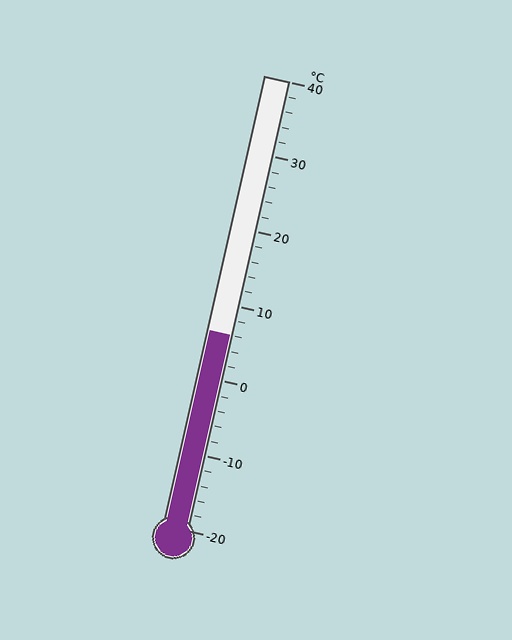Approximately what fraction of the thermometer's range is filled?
The thermometer is filled to approximately 45% of its range.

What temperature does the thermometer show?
The thermometer shows approximately 6°C.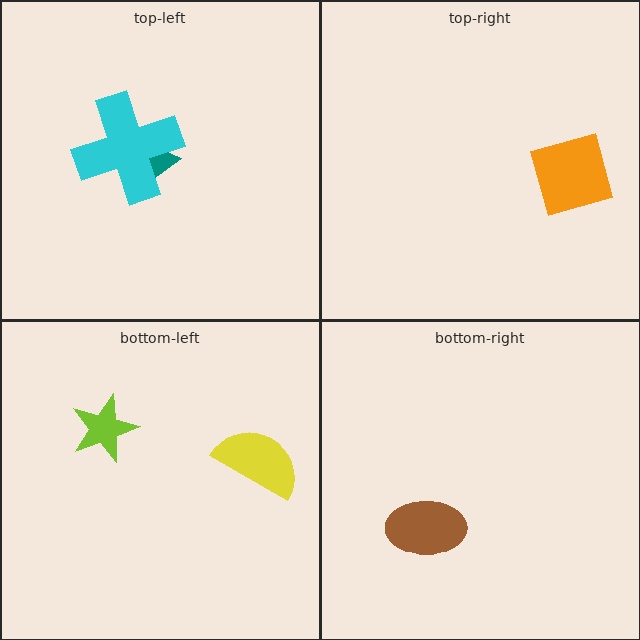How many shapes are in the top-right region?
1.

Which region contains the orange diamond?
The top-right region.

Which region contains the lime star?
The bottom-left region.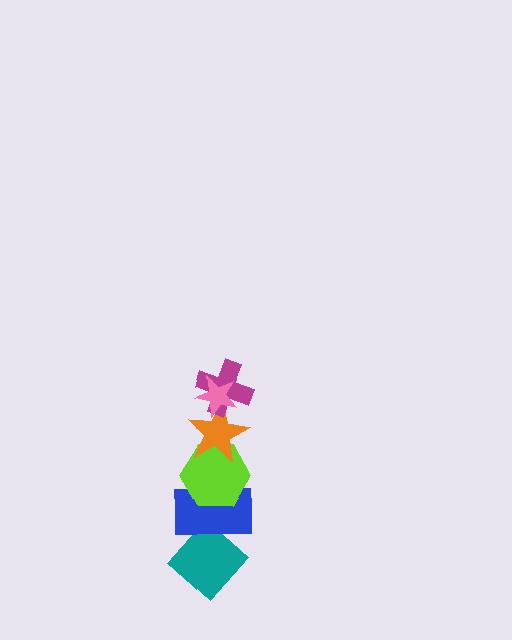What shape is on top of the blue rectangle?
The lime hexagon is on top of the blue rectangle.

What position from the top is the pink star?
The pink star is 1st from the top.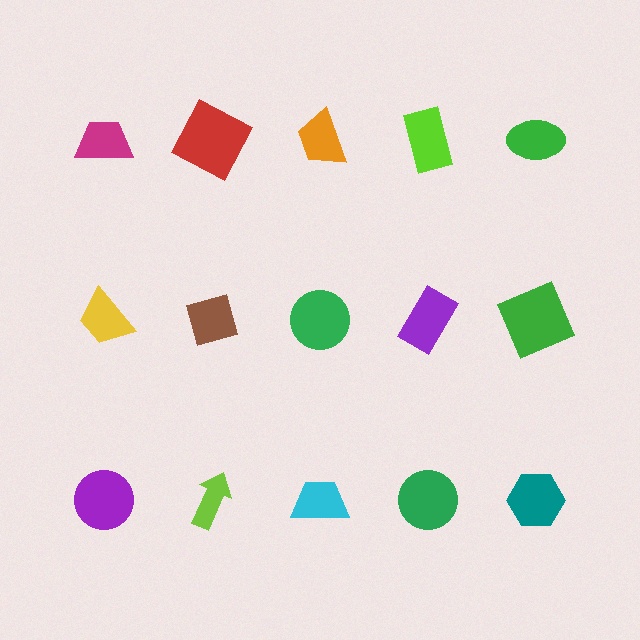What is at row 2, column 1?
A yellow trapezoid.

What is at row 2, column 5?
A green square.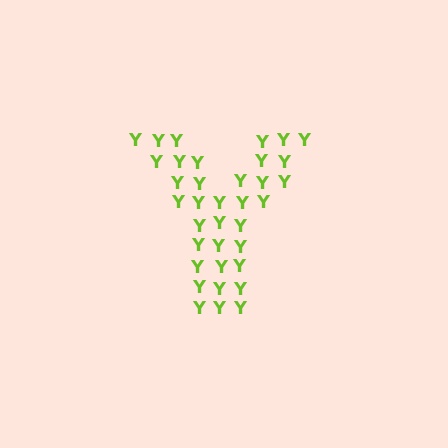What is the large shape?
The large shape is the letter Y.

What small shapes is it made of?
It is made of small letter Y's.